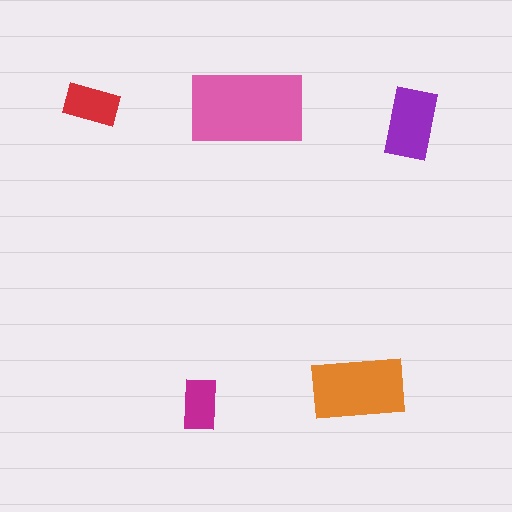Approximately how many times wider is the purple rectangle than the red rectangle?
About 1.5 times wider.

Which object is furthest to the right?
The purple rectangle is rightmost.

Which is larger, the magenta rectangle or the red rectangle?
The red one.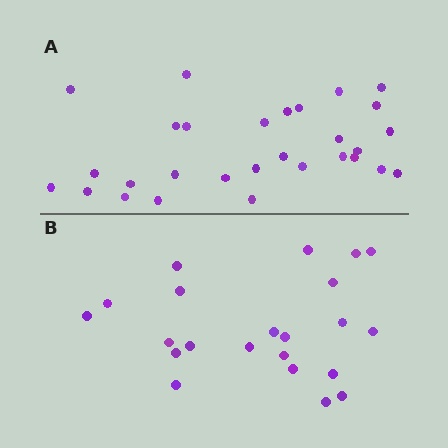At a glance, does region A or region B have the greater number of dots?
Region A (the top region) has more dots.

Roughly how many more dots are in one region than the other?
Region A has roughly 8 or so more dots than region B.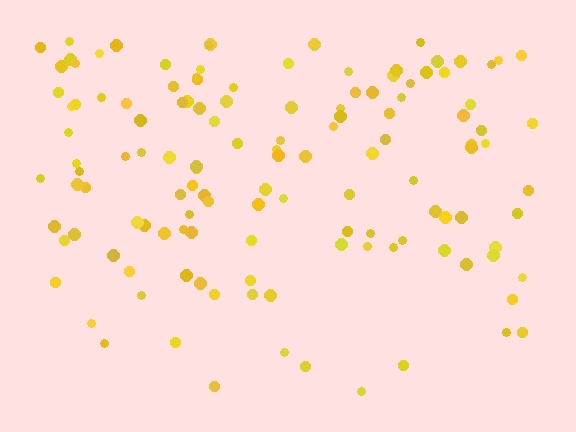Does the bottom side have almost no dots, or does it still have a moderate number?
Still a moderate number, just noticeably fewer than the top.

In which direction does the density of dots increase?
From bottom to top, with the top side densest.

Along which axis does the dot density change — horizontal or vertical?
Vertical.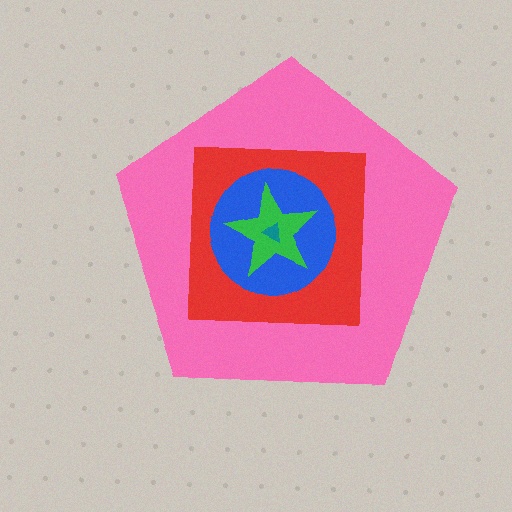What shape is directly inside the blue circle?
The green star.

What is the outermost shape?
The pink pentagon.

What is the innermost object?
The teal triangle.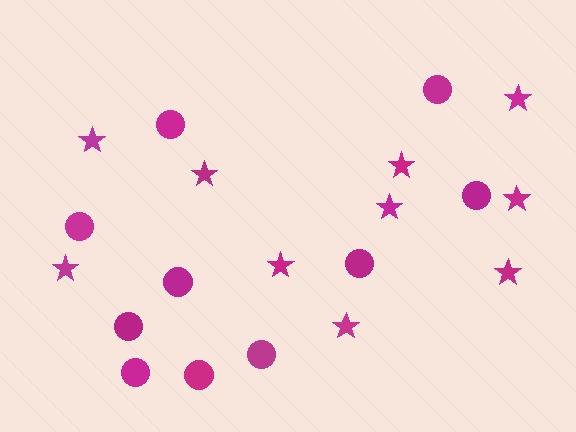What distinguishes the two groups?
There are 2 groups: one group of stars (10) and one group of circles (10).